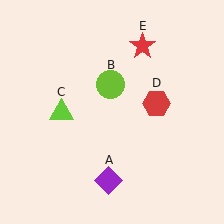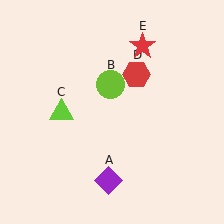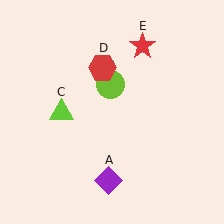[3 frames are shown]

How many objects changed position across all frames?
1 object changed position: red hexagon (object D).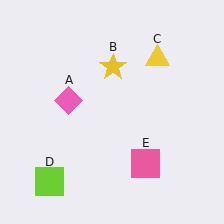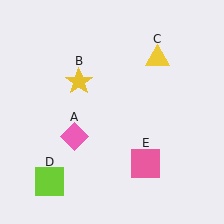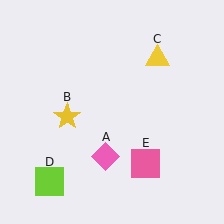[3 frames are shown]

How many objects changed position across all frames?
2 objects changed position: pink diamond (object A), yellow star (object B).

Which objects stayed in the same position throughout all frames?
Yellow triangle (object C) and lime square (object D) and pink square (object E) remained stationary.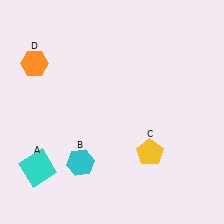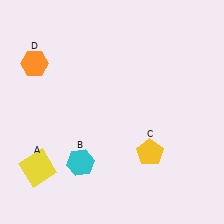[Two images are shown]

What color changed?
The square (A) changed from cyan in Image 1 to yellow in Image 2.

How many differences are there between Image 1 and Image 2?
There is 1 difference between the two images.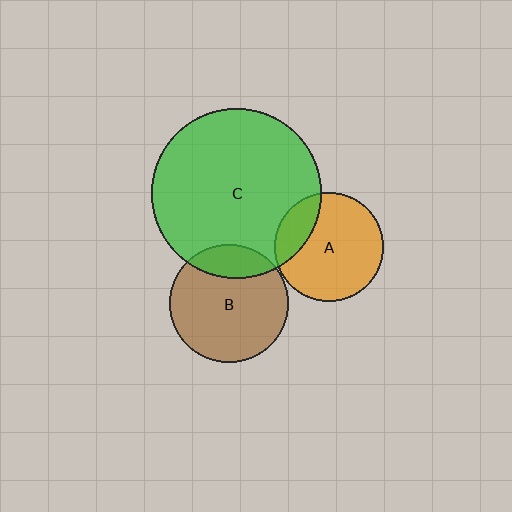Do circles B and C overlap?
Yes.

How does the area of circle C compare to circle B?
Approximately 2.0 times.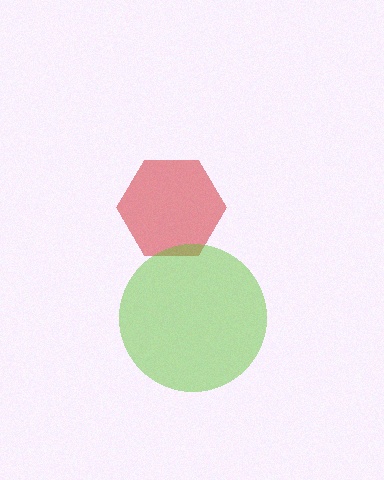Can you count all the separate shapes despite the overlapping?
Yes, there are 2 separate shapes.